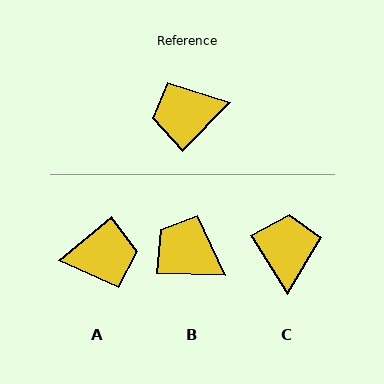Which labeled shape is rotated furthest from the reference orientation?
A, about 174 degrees away.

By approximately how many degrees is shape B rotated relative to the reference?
Approximately 47 degrees clockwise.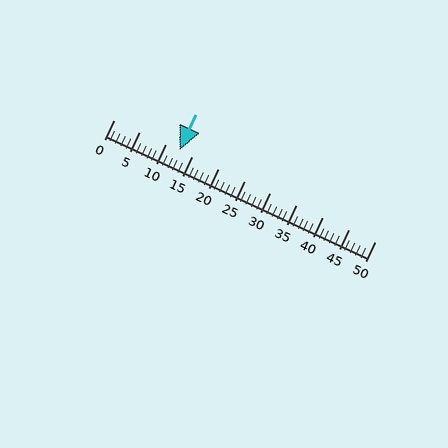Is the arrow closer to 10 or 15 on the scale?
The arrow is closer to 15.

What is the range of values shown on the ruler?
The ruler shows values from 0 to 50.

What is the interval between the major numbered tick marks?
The major tick marks are spaced 5 units apart.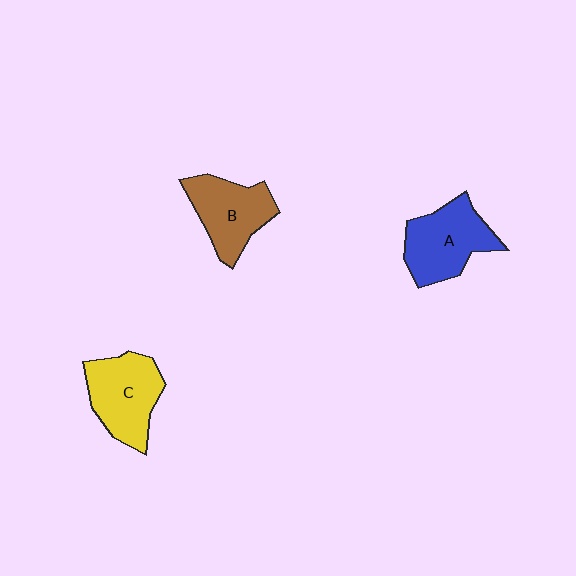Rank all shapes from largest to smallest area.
From largest to smallest: A (blue), C (yellow), B (brown).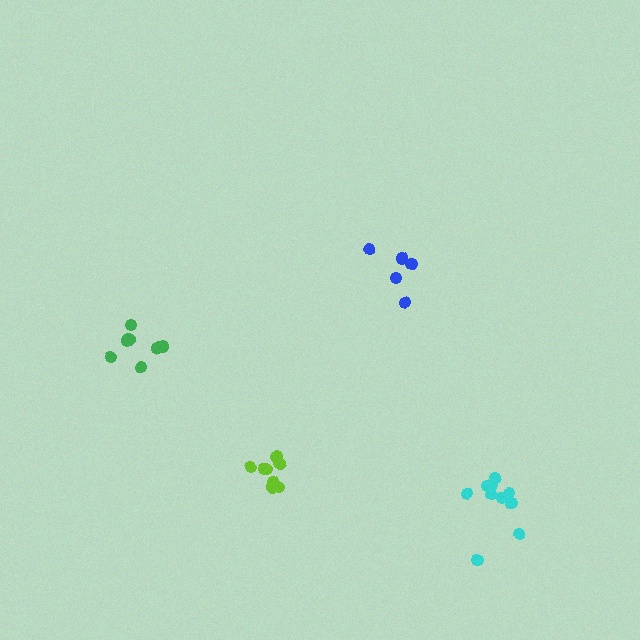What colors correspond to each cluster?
The clusters are colored: green, lime, cyan, blue.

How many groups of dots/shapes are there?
There are 4 groups.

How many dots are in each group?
Group 1: 7 dots, Group 2: 8 dots, Group 3: 11 dots, Group 4: 5 dots (31 total).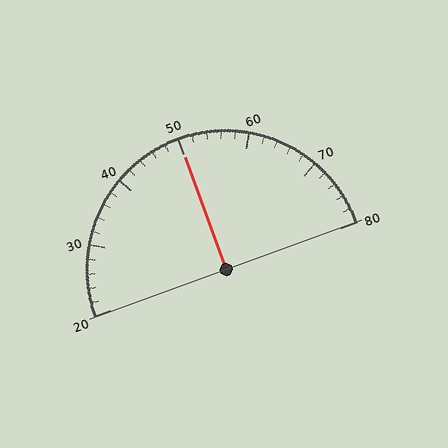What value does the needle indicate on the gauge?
The needle indicates approximately 50.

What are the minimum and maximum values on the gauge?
The gauge ranges from 20 to 80.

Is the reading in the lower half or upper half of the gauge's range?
The reading is in the upper half of the range (20 to 80).